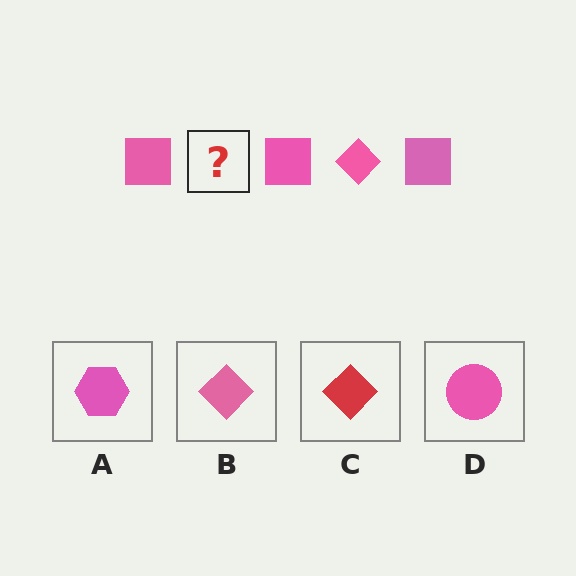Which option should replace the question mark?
Option B.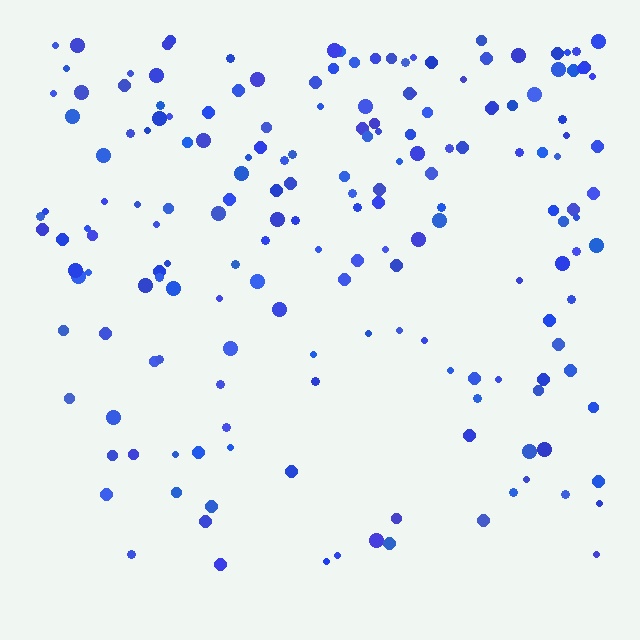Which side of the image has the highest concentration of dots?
The top.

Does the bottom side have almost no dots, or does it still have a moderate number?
Still a moderate number, just noticeably fewer than the top.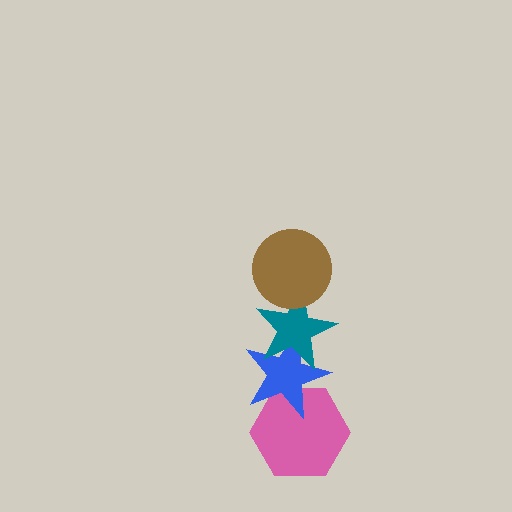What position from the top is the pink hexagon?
The pink hexagon is 4th from the top.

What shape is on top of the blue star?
The teal star is on top of the blue star.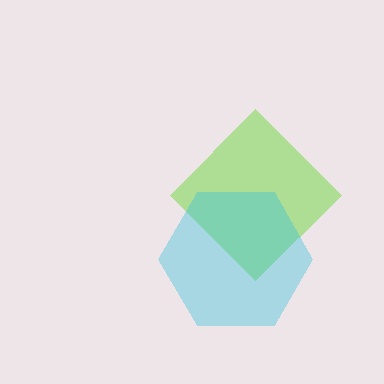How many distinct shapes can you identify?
There are 2 distinct shapes: a lime diamond, a cyan hexagon.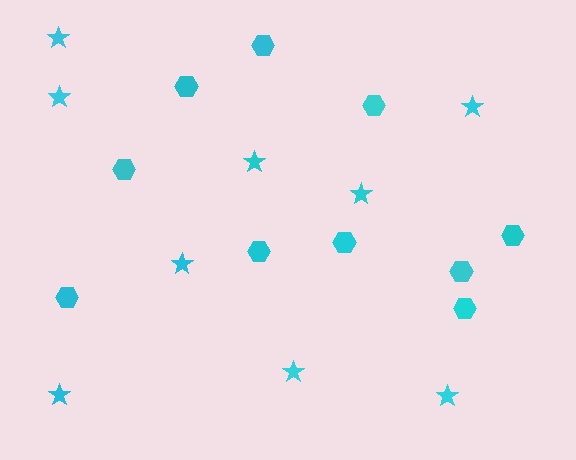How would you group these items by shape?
There are 2 groups: one group of stars (9) and one group of hexagons (10).